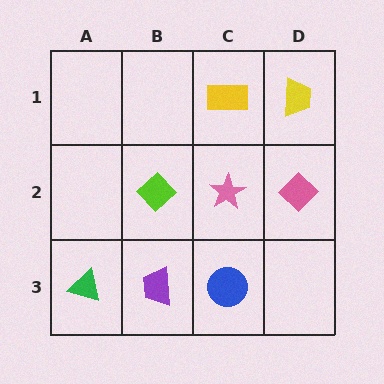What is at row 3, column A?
A green triangle.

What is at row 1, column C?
A yellow rectangle.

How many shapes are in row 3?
3 shapes.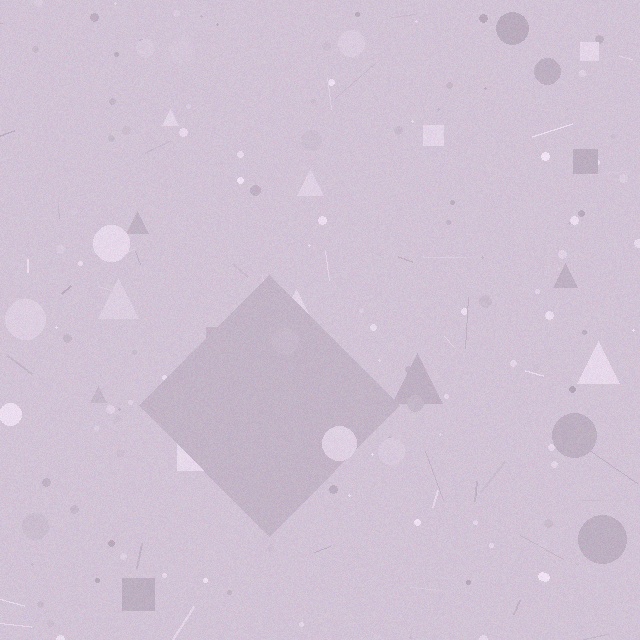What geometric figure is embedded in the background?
A diamond is embedded in the background.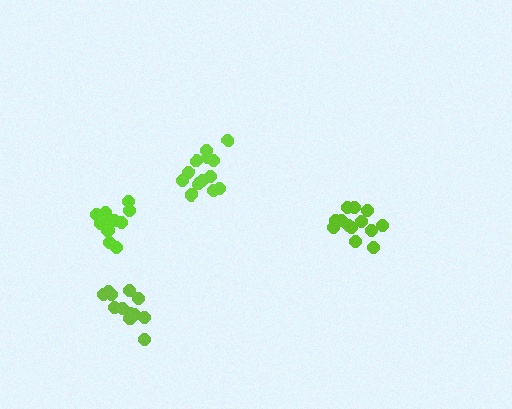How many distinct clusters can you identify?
There are 4 distinct clusters.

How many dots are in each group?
Group 1: 12 dots, Group 2: 13 dots, Group 3: 13 dots, Group 4: 11 dots (49 total).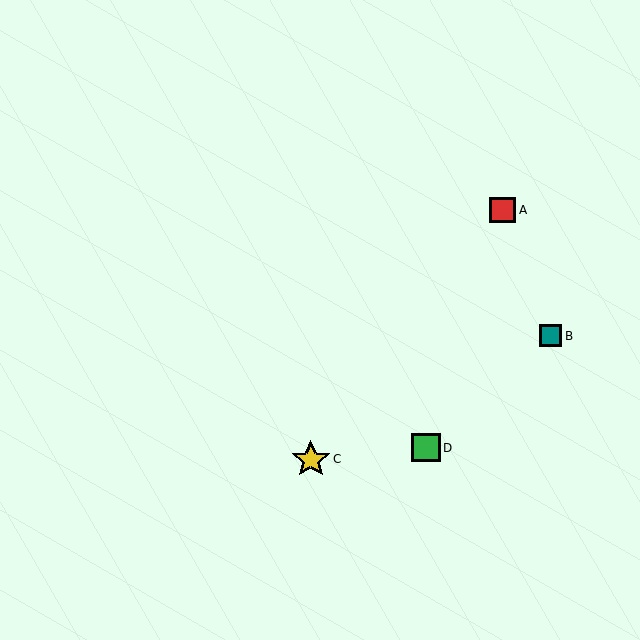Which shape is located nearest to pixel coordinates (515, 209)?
The red square (labeled A) at (503, 210) is nearest to that location.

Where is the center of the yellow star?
The center of the yellow star is at (311, 459).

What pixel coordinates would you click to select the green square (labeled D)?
Click at (426, 448) to select the green square D.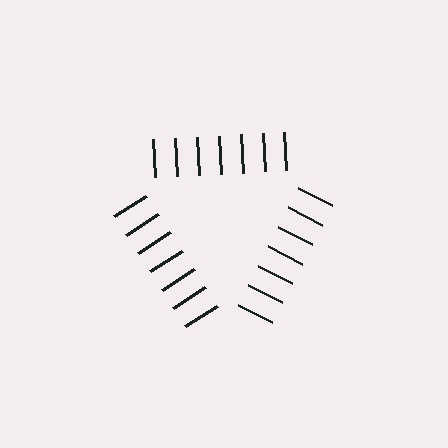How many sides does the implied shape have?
3 sides — the line-ends trace a triangle.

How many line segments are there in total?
21 — 7 along each of the 3 edges.